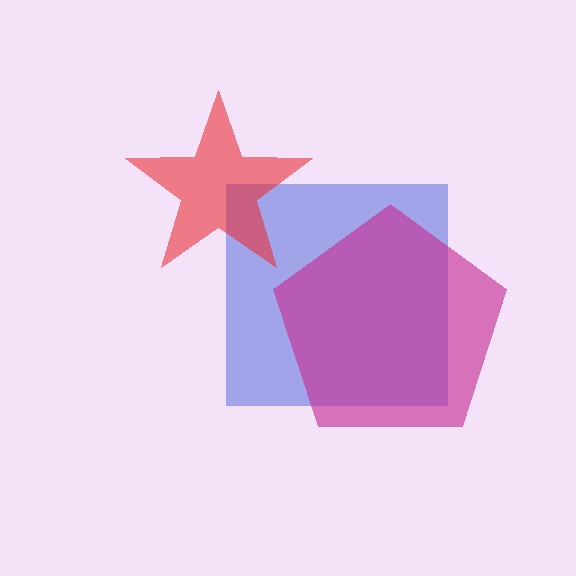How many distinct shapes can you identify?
There are 3 distinct shapes: a blue square, a red star, a magenta pentagon.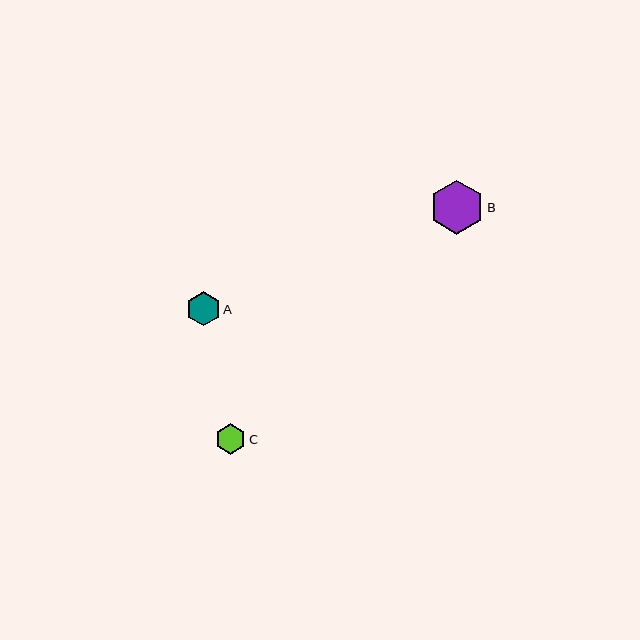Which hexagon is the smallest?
Hexagon C is the smallest with a size of approximately 31 pixels.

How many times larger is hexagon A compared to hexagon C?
Hexagon A is approximately 1.1 times the size of hexagon C.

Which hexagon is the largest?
Hexagon B is the largest with a size of approximately 54 pixels.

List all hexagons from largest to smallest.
From largest to smallest: B, A, C.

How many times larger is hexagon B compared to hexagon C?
Hexagon B is approximately 1.8 times the size of hexagon C.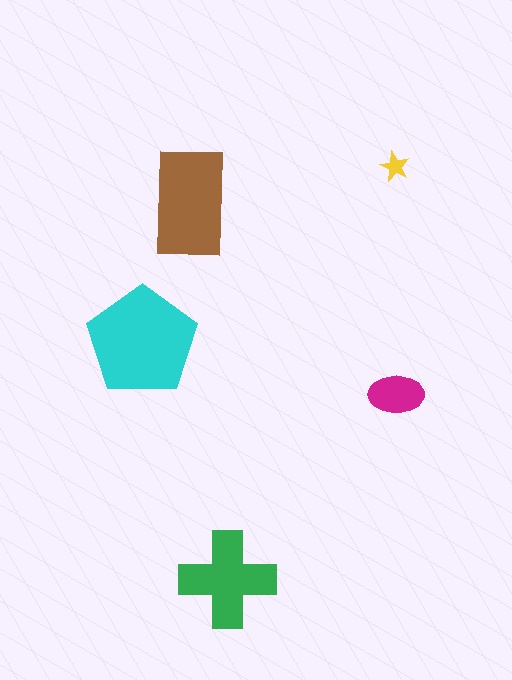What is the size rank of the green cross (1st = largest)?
3rd.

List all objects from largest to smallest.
The cyan pentagon, the brown rectangle, the green cross, the magenta ellipse, the yellow star.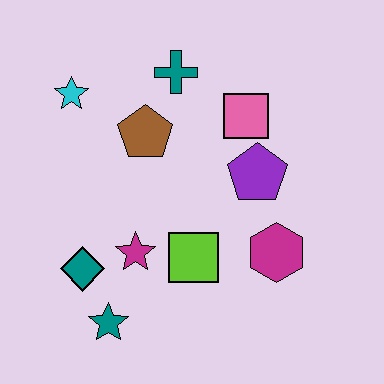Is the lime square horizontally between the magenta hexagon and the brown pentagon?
Yes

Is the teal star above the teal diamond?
No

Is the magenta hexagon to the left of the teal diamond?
No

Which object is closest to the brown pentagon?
The teal cross is closest to the brown pentagon.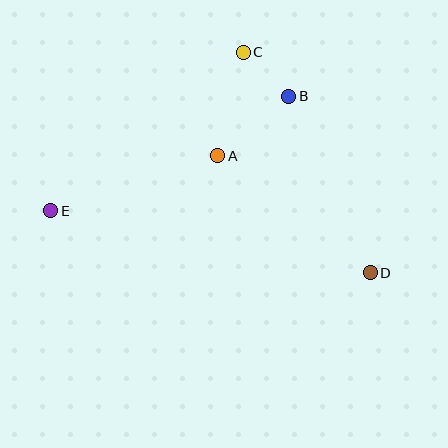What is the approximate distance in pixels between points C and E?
The distance between C and E is approximately 249 pixels.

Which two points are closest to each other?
Points B and C are closest to each other.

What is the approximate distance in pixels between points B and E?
The distance between B and E is approximately 264 pixels.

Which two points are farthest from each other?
Points D and E are farthest from each other.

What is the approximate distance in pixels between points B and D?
The distance between B and D is approximately 195 pixels.